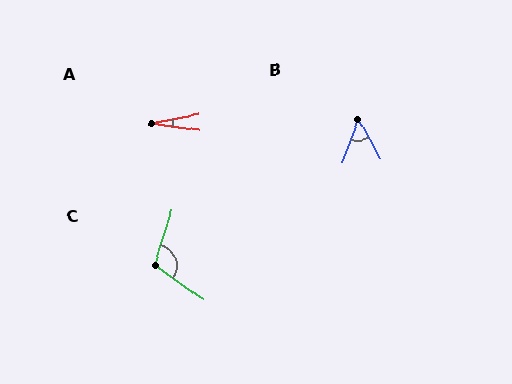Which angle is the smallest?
A, at approximately 19 degrees.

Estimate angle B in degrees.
Approximately 49 degrees.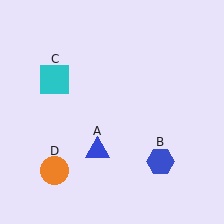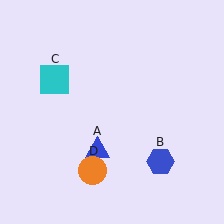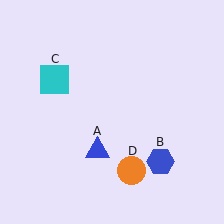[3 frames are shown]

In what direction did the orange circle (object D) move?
The orange circle (object D) moved right.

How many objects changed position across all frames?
1 object changed position: orange circle (object D).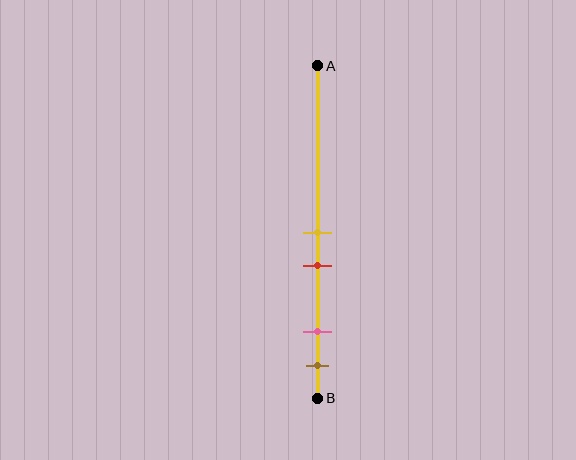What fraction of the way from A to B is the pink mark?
The pink mark is approximately 80% (0.8) of the way from A to B.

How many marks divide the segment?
There are 4 marks dividing the segment.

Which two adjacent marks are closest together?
The yellow and red marks are the closest adjacent pair.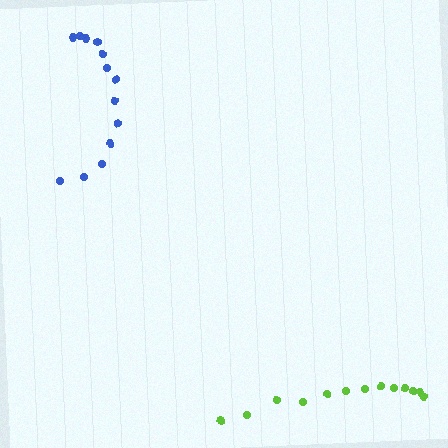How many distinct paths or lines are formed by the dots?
There are 2 distinct paths.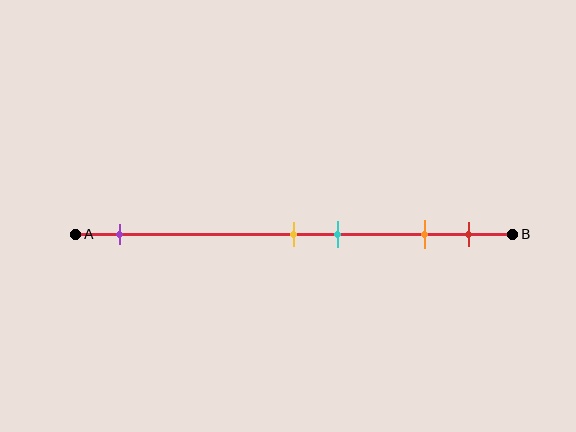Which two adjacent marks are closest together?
The yellow and cyan marks are the closest adjacent pair.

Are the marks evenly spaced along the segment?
No, the marks are not evenly spaced.